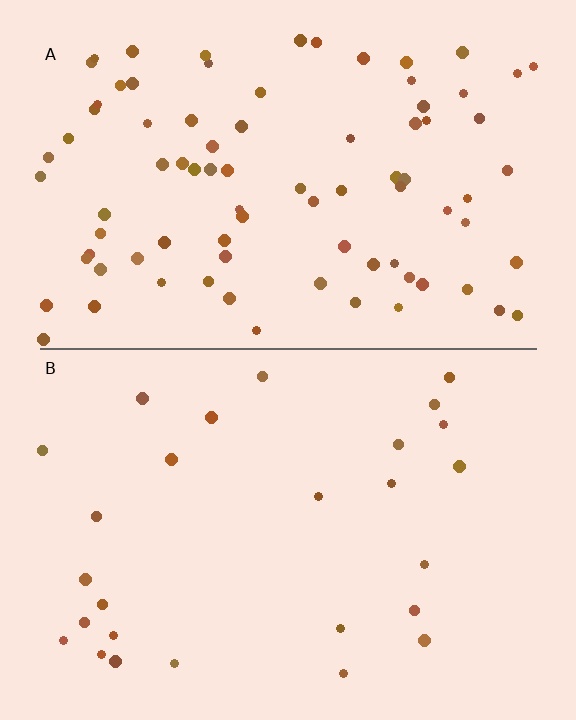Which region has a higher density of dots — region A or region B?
A (the top).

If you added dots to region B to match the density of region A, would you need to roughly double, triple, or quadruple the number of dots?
Approximately triple.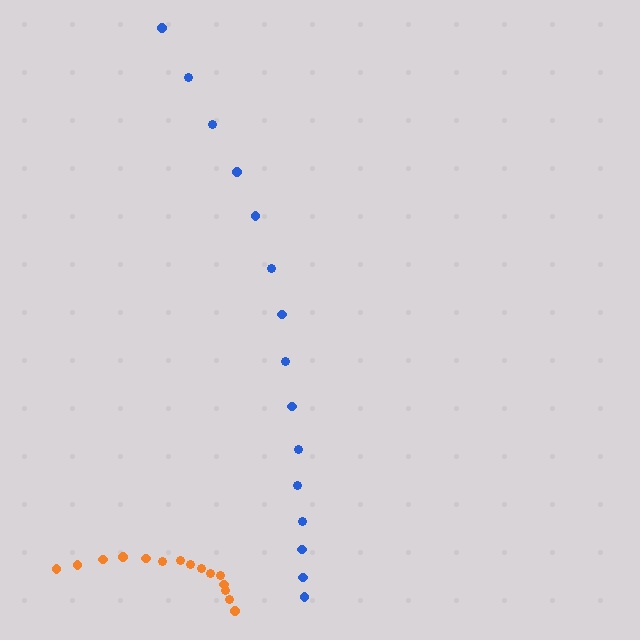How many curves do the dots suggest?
There are 2 distinct paths.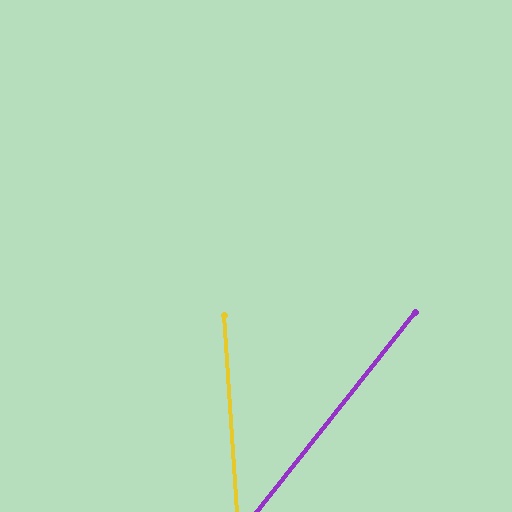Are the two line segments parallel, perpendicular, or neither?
Neither parallel nor perpendicular — they differ by about 42°.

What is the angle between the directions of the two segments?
Approximately 42 degrees.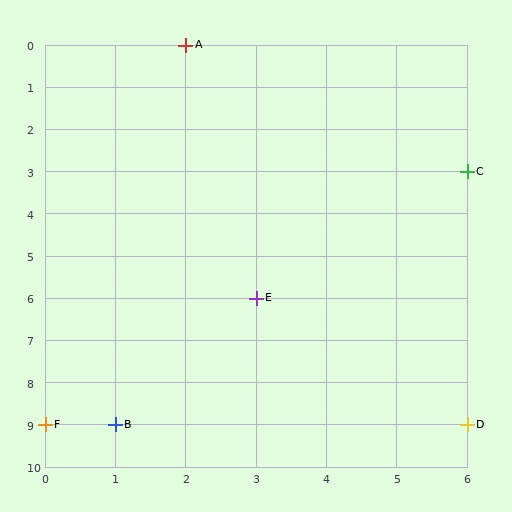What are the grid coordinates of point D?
Point D is at grid coordinates (6, 9).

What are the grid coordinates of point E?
Point E is at grid coordinates (3, 6).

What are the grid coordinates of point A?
Point A is at grid coordinates (2, 0).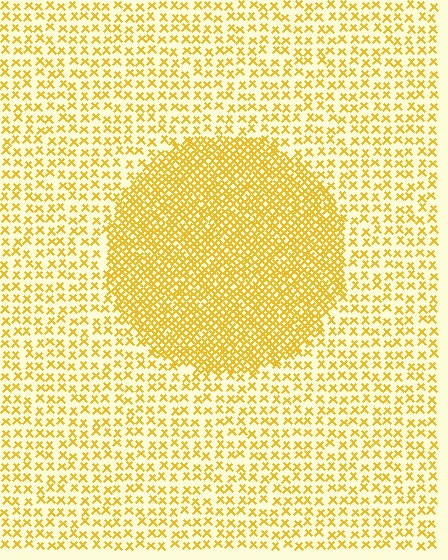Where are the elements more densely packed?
The elements are more densely packed inside the circle boundary.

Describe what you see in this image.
The image contains small yellow elements arranged at two different densities. A circle-shaped region is visible where the elements are more densely packed than the surrounding area.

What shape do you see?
I see a circle.